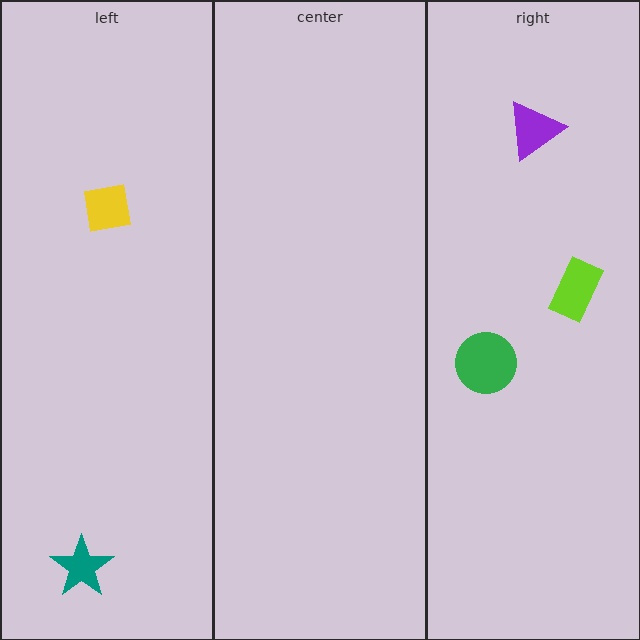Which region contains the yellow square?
The left region.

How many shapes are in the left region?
2.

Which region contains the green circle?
The right region.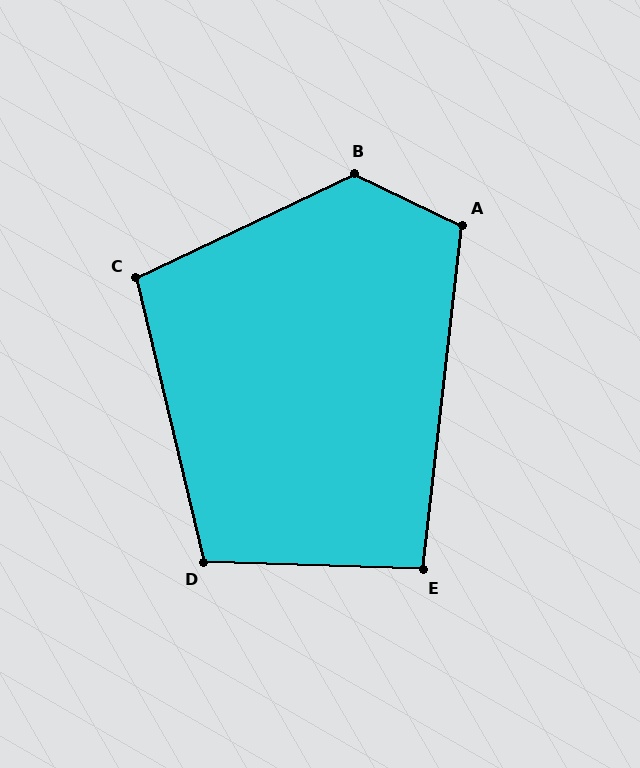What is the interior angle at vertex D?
Approximately 105 degrees (obtuse).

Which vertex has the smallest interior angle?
E, at approximately 94 degrees.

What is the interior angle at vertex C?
Approximately 102 degrees (obtuse).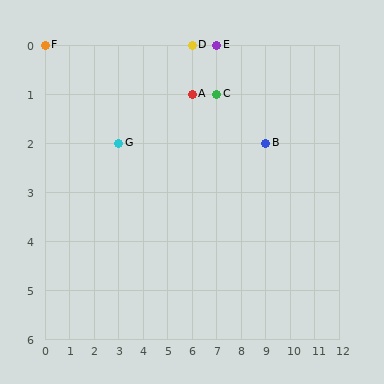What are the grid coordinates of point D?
Point D is at grid coordinates (6, 0).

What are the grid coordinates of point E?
Point E is at grid coordinates (7, 0).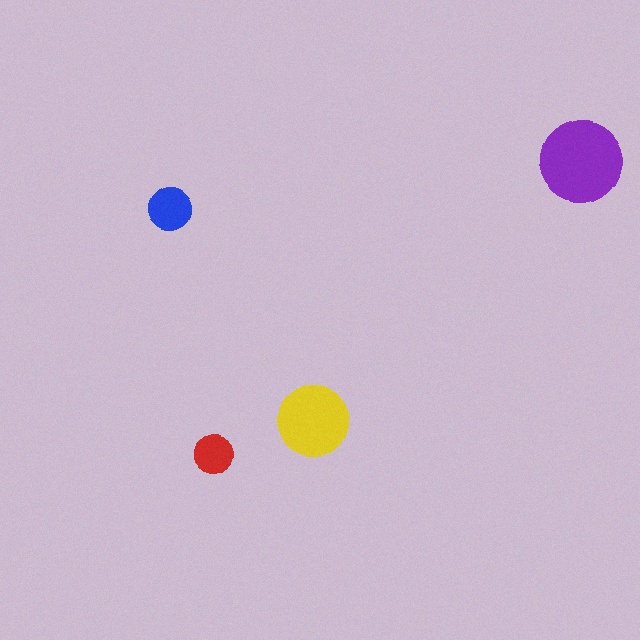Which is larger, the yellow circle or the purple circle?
The purple one.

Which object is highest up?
The purple circle is topmost.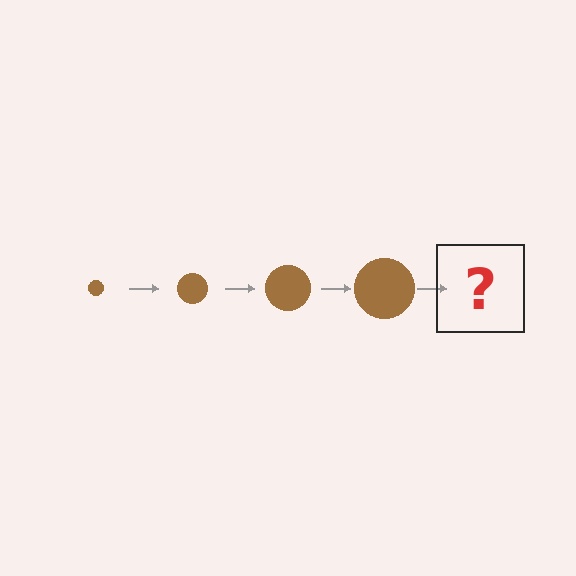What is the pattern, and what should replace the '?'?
The pattern is that the circle gets progressively larger each step. The '?' should be a brown circle, larger than the previous one.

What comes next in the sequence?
The next element should be a brown circle, larger than the previous one.